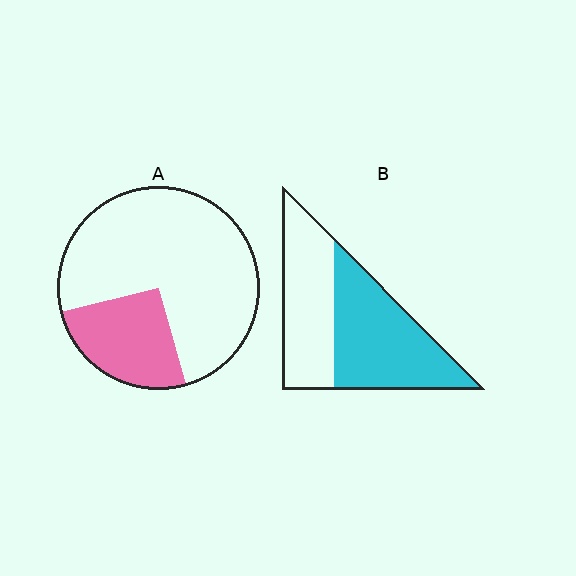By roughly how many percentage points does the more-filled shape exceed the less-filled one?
By roughly 30 percentage points (B over A).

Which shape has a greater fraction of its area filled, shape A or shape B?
Shape B.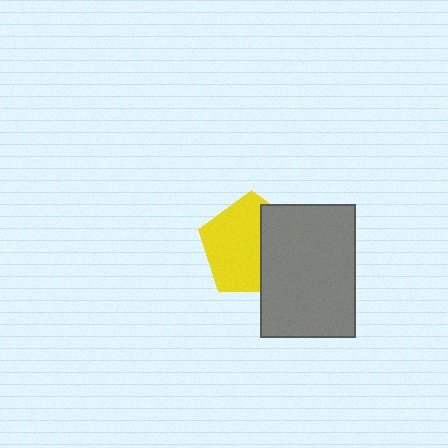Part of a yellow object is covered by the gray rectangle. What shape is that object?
It is a pentagon.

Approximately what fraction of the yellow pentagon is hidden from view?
Roughly 39% of the yellow pentagon is hidden behind the gray rectangle.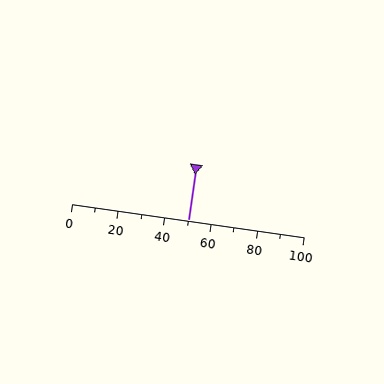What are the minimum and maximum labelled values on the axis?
The axis runs from 0 to 100.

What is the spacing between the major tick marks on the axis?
The major ticks are spaced 20 apart.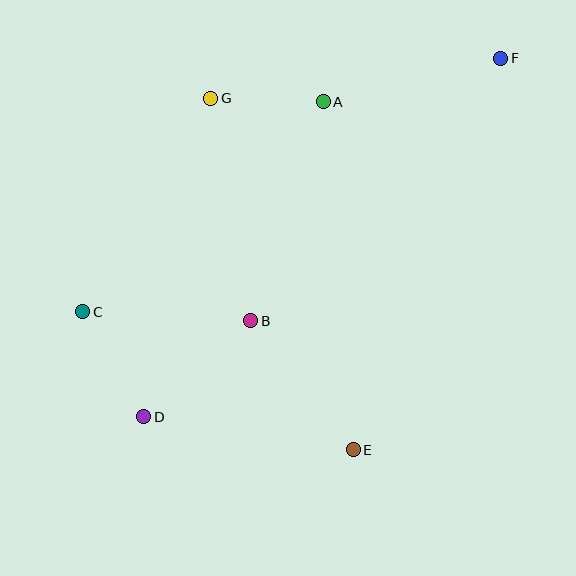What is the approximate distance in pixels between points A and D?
The distance between A and D is approximately 362 pixels.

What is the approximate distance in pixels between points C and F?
The distance between C and F is approximately 489 pixels.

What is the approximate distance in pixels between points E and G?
The distance between E and G is approximately 379 pixels.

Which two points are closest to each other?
Points A and G are closest to each other.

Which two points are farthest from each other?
Points D and F are farthest from each other.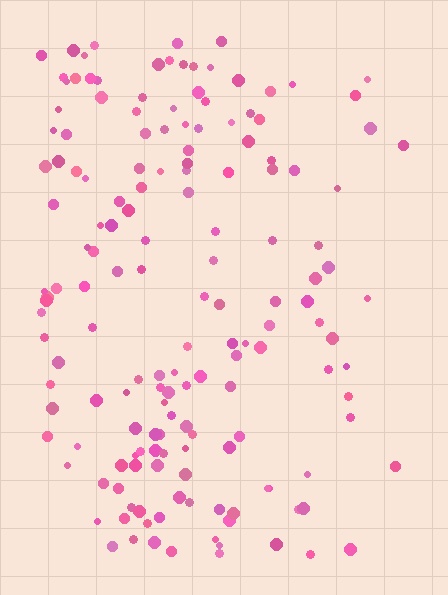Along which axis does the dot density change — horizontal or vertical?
Horizontal.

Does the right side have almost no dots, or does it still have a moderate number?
Still a moderate number, just noticeably fewer than the left.